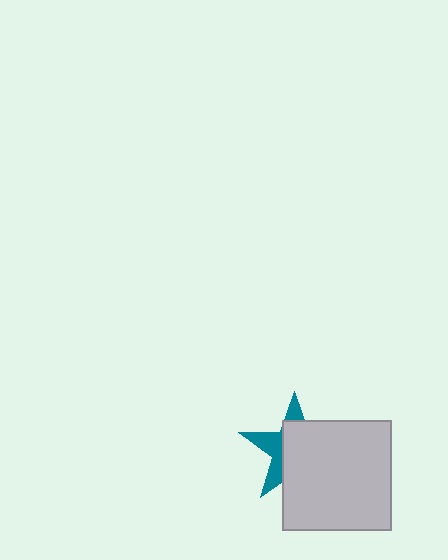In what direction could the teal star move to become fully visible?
The teal star could move toward the upper-left. That would shift it out from behind the light gray square entirely.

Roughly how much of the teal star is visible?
A small part of it is visible (roughly 35%).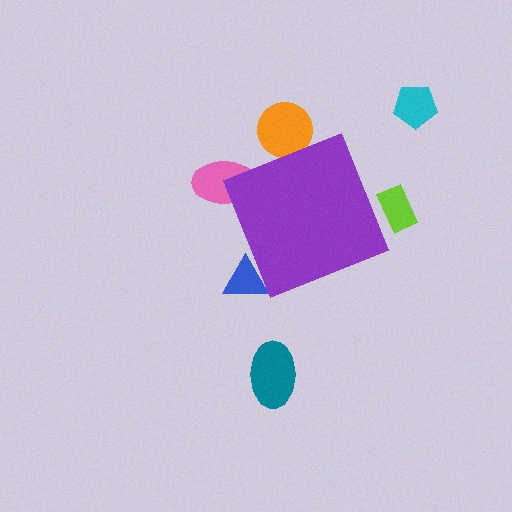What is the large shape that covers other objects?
A purple diamond.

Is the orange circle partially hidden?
Yes, the orange circle is partially hidden behind the purple diamond.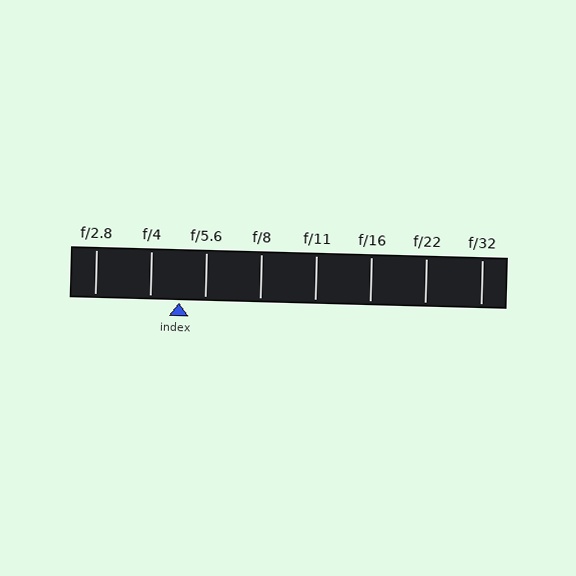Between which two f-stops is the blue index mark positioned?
The index mark is between f/4 and f/5.6.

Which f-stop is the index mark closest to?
The index mark is closest to f/5.6.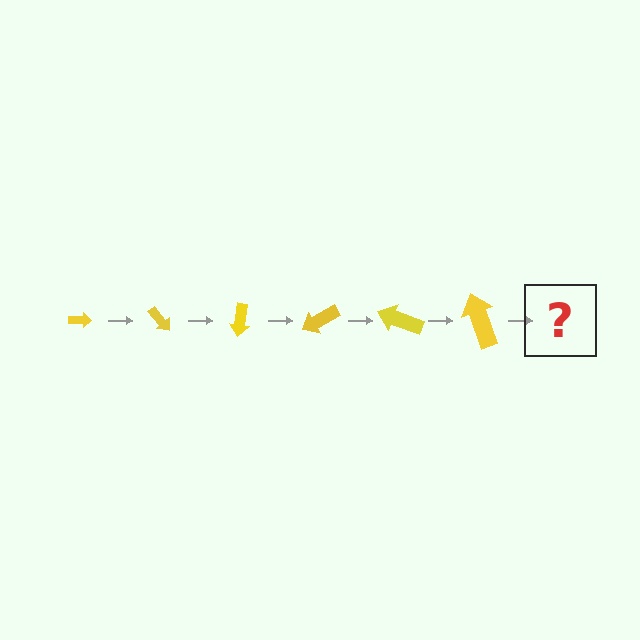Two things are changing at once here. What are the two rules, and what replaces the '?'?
The two rules are that the arrow grows larger each step and it rotates 50 degrees each step. The '?' should be an arrow, larger than the previous one and rotated 300 degrees from the start.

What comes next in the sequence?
The next element should be an arrow, larger than the previous one and rotated 300 degrees from the start.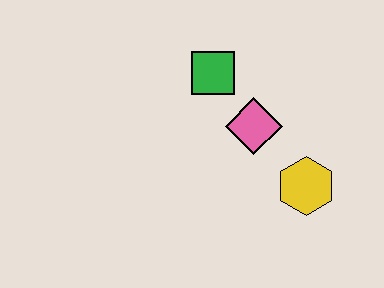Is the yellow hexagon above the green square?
No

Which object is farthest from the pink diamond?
The yellow hexagon is farthest from the pink diamond.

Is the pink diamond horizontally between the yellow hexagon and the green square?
Yes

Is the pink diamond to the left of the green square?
No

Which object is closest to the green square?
The pink diamond is closest to the green square.